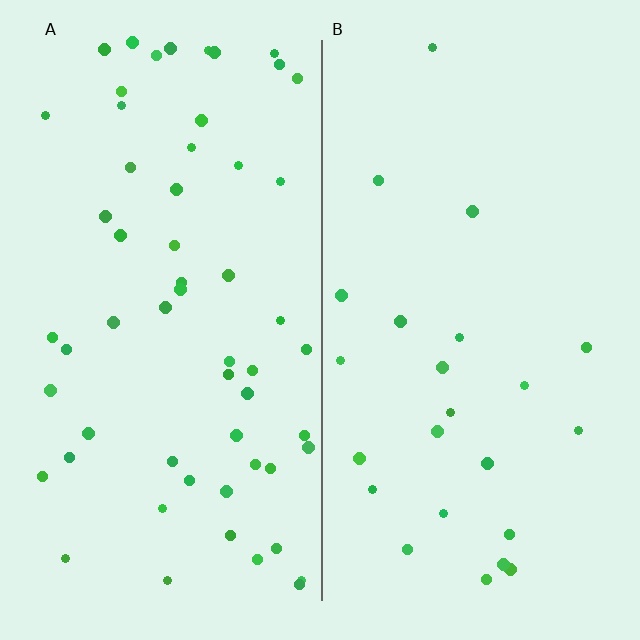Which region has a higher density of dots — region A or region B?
A (the left).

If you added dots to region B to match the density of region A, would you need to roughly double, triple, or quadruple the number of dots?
Approximately double.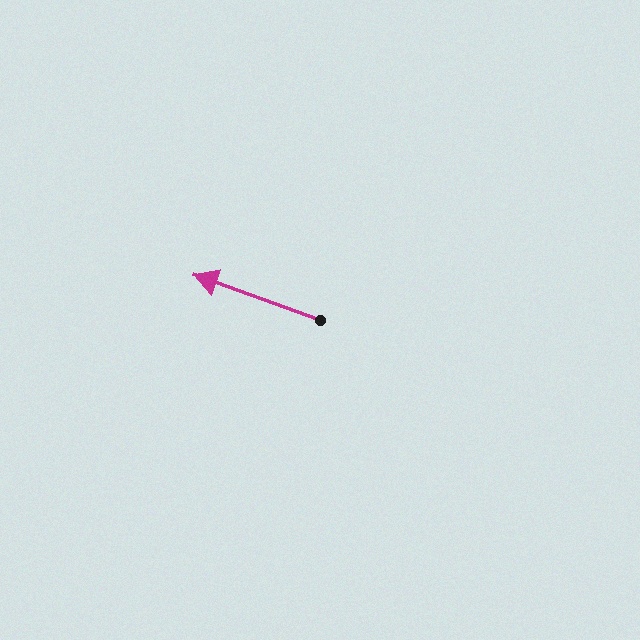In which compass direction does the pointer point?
West.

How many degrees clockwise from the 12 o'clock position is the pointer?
Approximately 290 degrees.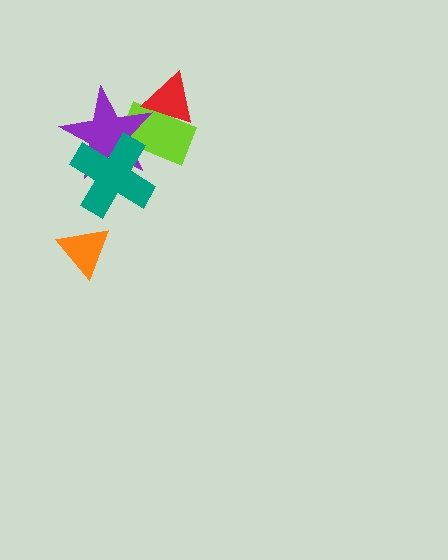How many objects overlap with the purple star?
3 objects overlap with the purple star.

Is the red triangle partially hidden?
Yes, it is partially covered by another shape.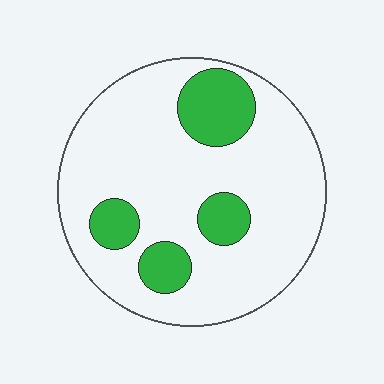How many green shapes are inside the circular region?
4.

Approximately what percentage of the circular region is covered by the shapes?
Approximately 20%.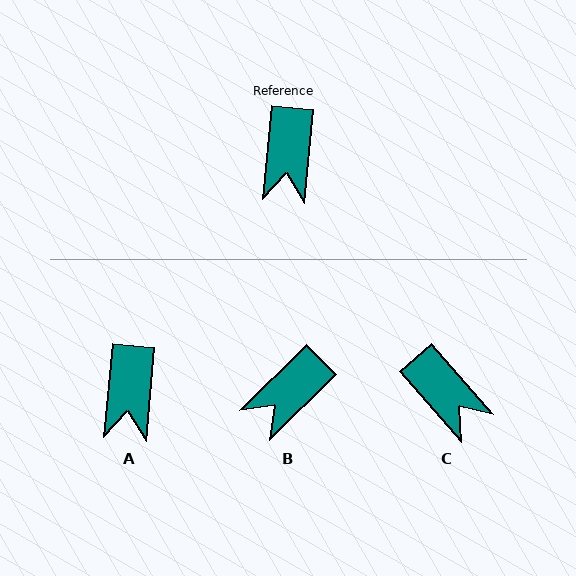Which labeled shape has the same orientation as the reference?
A.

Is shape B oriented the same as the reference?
No, it is off by about 40 degrees.